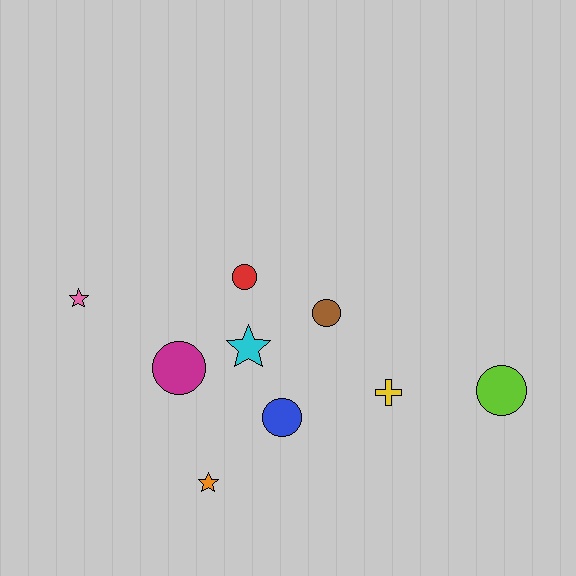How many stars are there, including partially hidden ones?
There are 3 stars.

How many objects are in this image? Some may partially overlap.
There are 9 objects.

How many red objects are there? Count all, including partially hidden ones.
There is 1 red object.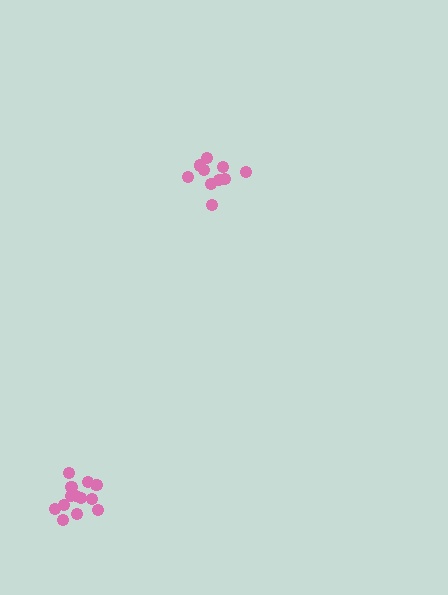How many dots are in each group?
Group 1: 10 dots, Group 2: 13 dots (23 total).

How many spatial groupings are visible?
There are 2 spatial groupings.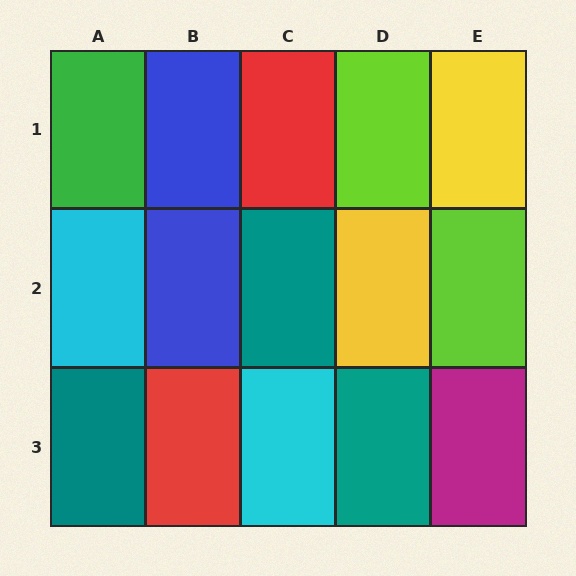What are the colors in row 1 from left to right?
Green, blue, red, lime, yellow.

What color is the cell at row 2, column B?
Blue.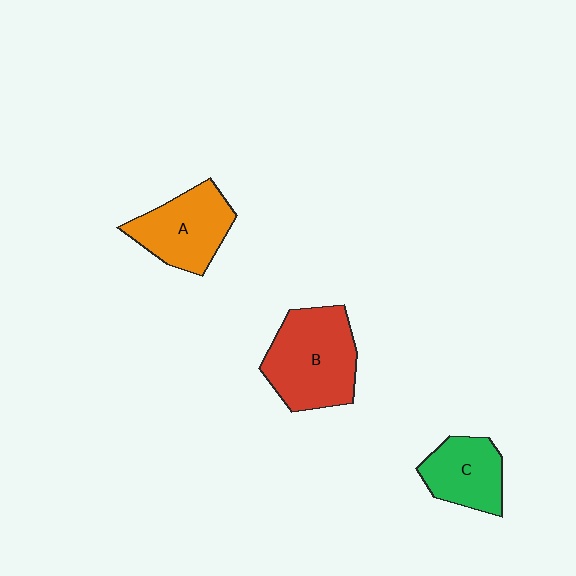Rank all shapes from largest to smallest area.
From largest to smallest: B (red), A (orange), C (green).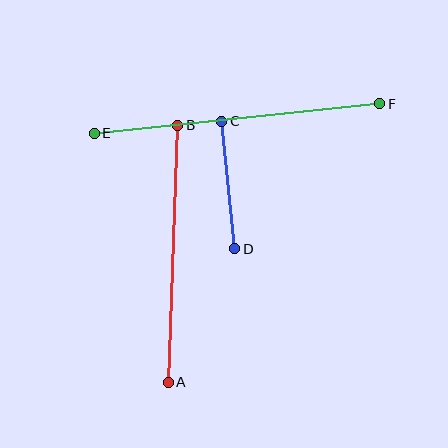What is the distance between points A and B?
The distance is approximately 257 pixels.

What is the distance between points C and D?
The distance is approximately 128 pixels.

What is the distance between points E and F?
The distance is approximately 287 pixels.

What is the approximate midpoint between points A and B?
The midpoint is at approximately (173, 254) pixels.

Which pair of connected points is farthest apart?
Points E and F are farthest apart.